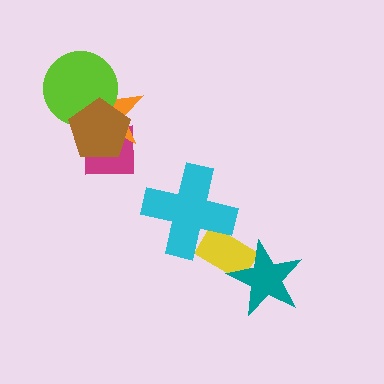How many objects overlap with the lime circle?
2 objects overlap with the lime circle.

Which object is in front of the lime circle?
The brown pentagon is in front of the lime circle.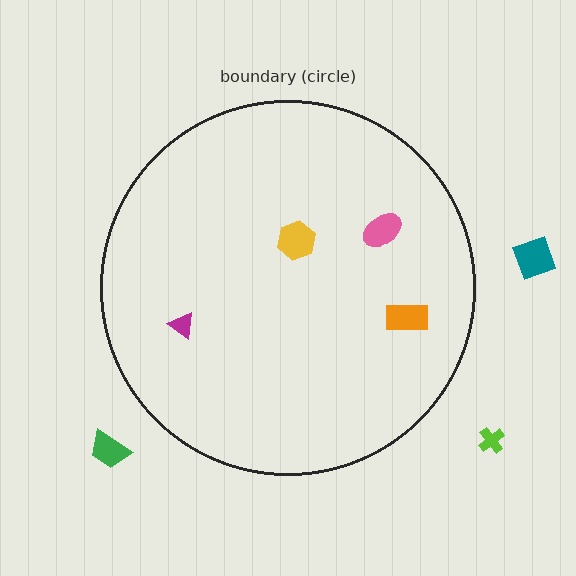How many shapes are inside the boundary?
4 inside, 3 outside.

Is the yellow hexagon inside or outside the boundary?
Inside.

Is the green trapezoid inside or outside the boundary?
Outside.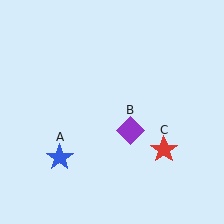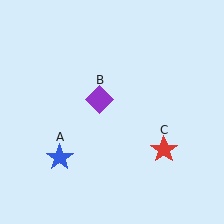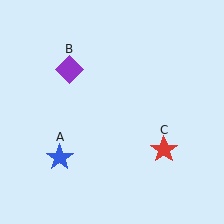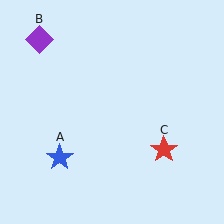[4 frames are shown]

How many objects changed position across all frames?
1 object changed position: purple diamond (object B).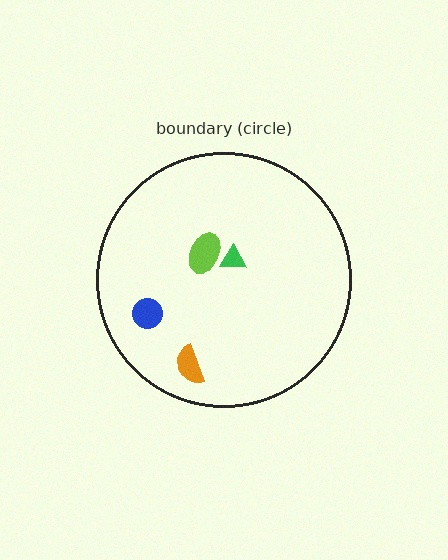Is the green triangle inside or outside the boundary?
Inside.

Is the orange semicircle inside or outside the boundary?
Inside.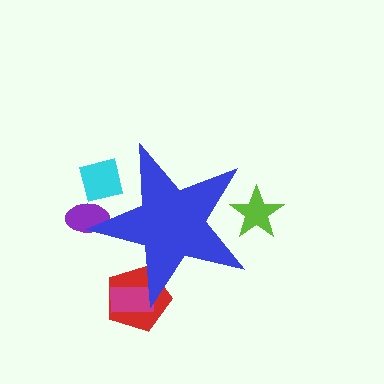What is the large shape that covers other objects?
A blue star.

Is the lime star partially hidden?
Yes, the lime star is partially hidden behind the blue star.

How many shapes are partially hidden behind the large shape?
5 shapes are partially hidden.